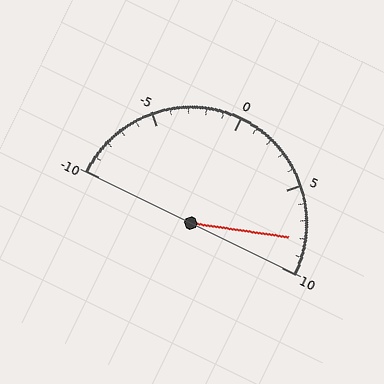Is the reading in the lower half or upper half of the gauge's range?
The reading is in the upper half of the range (-10 to 10).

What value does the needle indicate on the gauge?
The needle indicates approximately 8.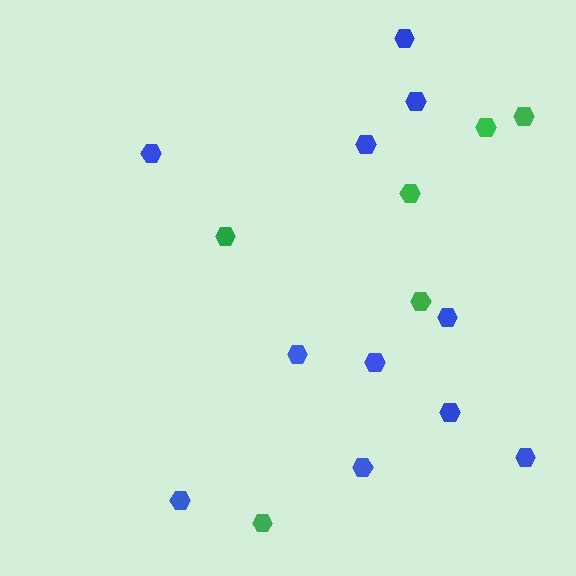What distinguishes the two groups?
There are 2 groups: one group of blue hexagons (11) and one group of green hexagons (6).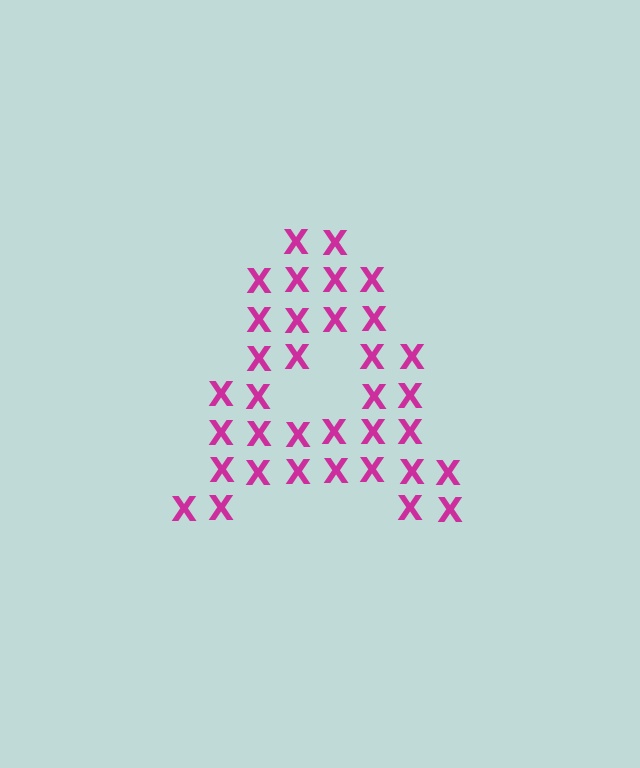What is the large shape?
The large shape is the letter A.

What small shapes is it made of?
It is made of small letter X's.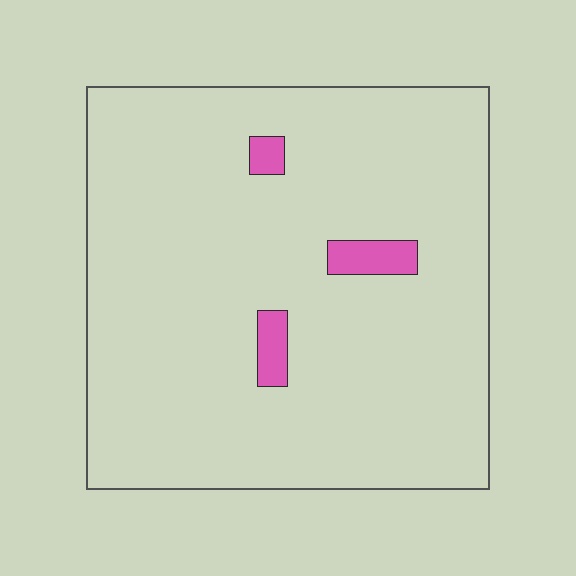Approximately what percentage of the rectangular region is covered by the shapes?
Approximately 5%.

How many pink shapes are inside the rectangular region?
3.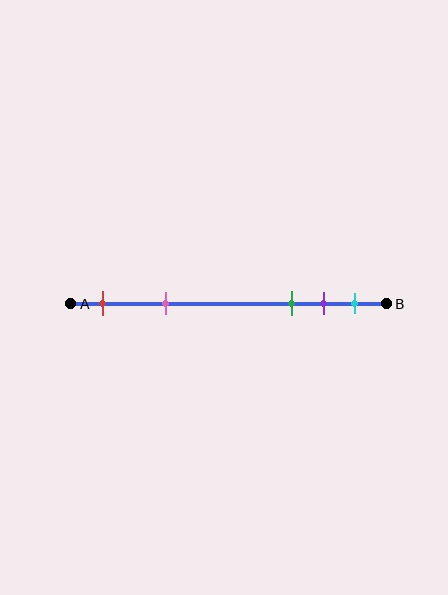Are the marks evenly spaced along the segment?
No, the marks are not evenly spaced.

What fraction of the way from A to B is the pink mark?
The pink mark is approximately 30% (0.3) of the way from A to B.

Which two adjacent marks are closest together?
The purple and cyan marks are the closest adjacent pair.